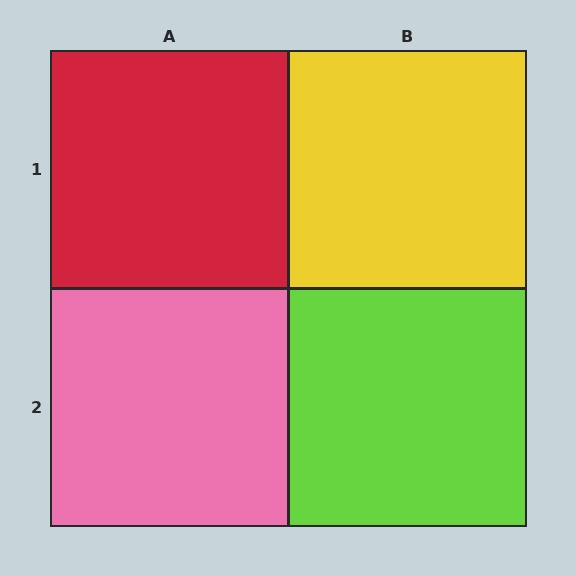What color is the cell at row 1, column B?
Yellow.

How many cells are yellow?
1 cell is yellow.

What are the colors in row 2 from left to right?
Pink, lime.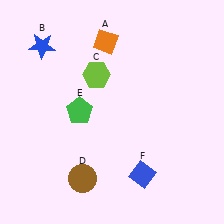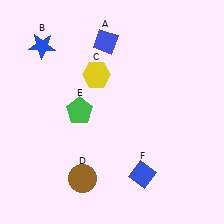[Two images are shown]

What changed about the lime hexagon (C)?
In Image 1, C is lime. In Image 2, it changed to yellow.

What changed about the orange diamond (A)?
In Image 1, A is orange. In Image 2, it changed to blue.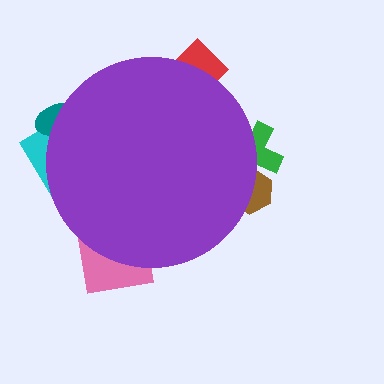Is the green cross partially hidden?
Yes, the green cross is partially hidden behind the purple circle.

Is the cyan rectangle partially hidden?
Yes, the cyan rectangle is partially hidden behind the purple circle.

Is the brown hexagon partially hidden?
Yes, the brown hexagon is partially hidden behind the purple circle.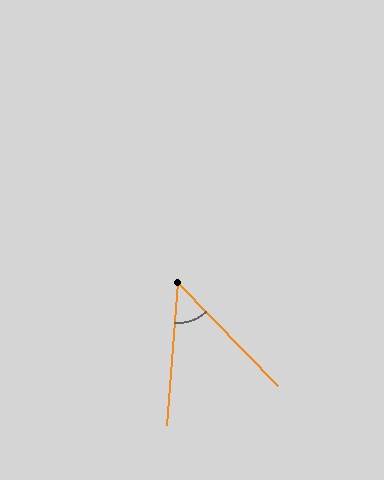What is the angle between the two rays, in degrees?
Approximately 49 degrees.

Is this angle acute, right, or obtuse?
It is acute.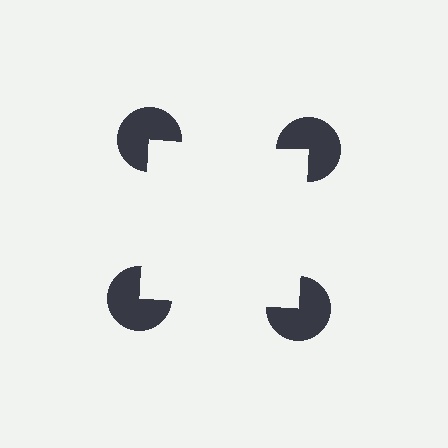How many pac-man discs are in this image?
There are 4 — one at each vertex of the illusory square.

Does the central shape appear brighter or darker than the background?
It typically appears slightly brighter than the background, even though no actual brightness change is drawn.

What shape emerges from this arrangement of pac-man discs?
An illusory square — its edges are inferred from the aligned wedge cuts in the pac-man discs, not physically drawn.